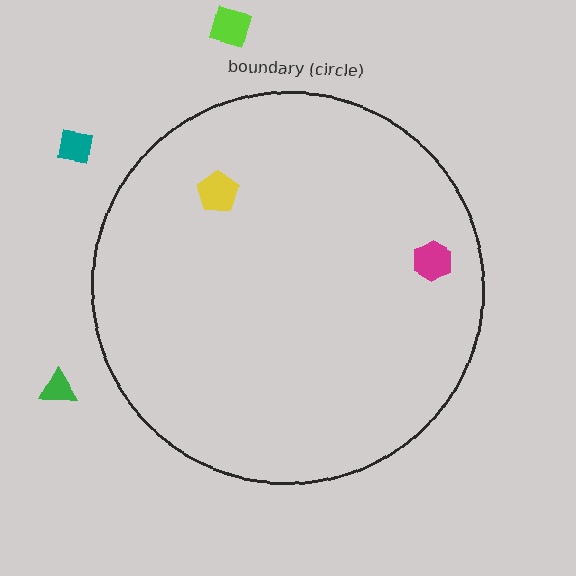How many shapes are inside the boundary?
2 inside, 3 outside.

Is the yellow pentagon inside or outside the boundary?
Inside.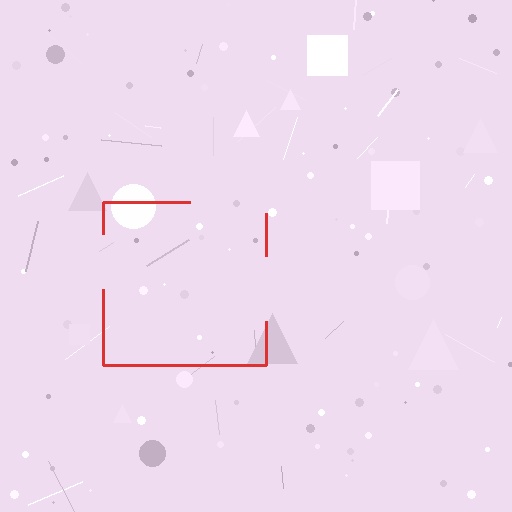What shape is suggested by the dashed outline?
The dashed outline suggests a square.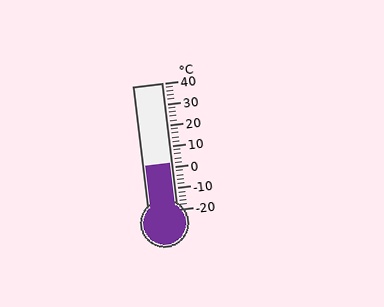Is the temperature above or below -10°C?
The temperature is above -10°C.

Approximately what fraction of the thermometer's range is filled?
The thermometer is filled to approximately 35% of its range.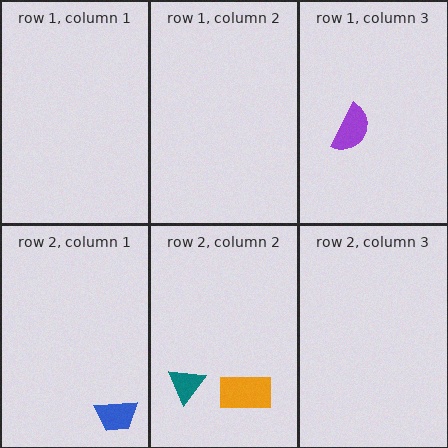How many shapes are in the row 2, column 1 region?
1.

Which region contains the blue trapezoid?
The row 2, column 1 region.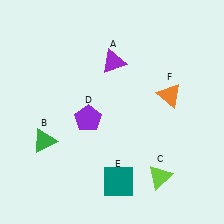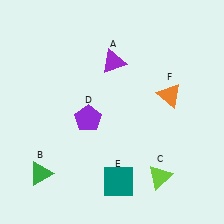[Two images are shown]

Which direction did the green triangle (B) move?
The green triangle (B) moved down.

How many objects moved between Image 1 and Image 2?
1 object moved between the two images.